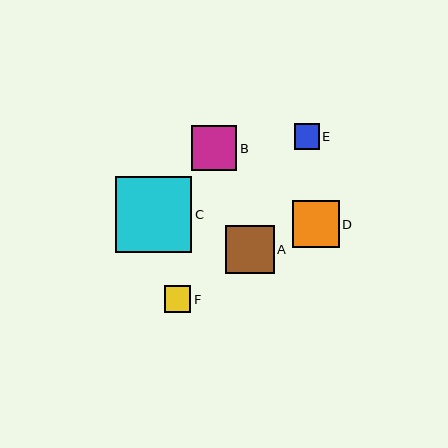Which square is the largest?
Square C is the largest with a size of approximately 77 pixels.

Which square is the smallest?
Square E is the smallest with a size of approximately 25 pixels.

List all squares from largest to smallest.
From largest to smallest: C, A, D, B, F, E.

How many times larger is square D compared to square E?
Square D is approximately 1.9 times the size of square E.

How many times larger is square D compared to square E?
Square D is approximately 1.9 times the size of square E.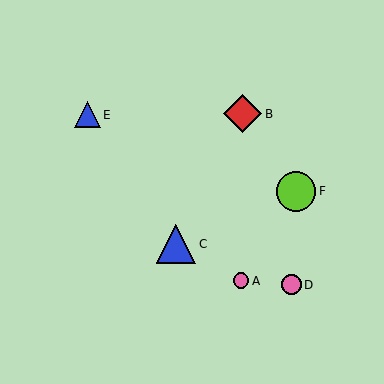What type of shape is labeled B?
Shape B is a red diamond.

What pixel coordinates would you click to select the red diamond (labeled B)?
Click at (243, 114) to select the red diamond B.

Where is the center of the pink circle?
The center of the pink circle is at (241, 281).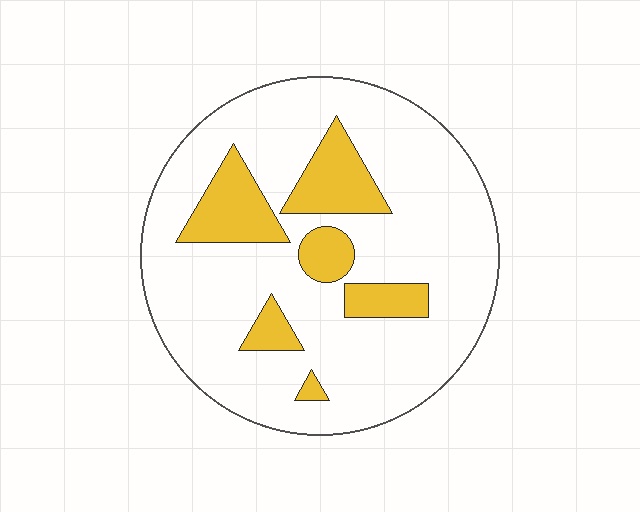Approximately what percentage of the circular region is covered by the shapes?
Approximately 20%.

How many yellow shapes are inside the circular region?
6.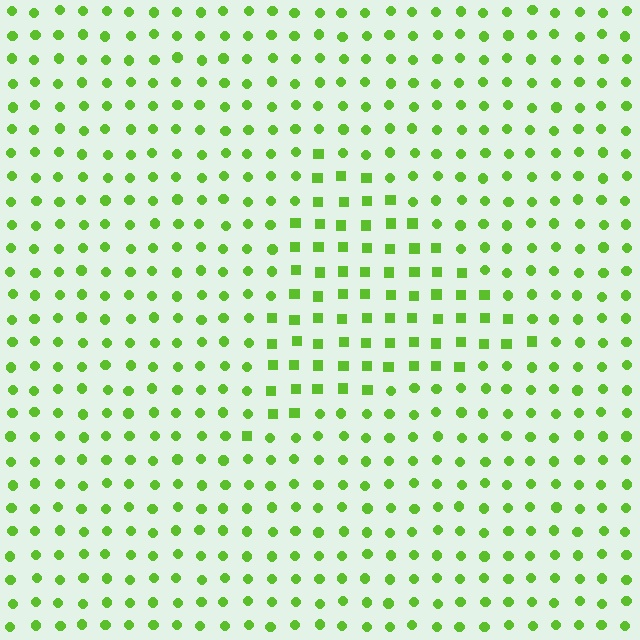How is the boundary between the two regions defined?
The boundary is defined by a change in element shape: squares inside vs. circles outside. All elements share the same color and spacing.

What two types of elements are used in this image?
The image uses squares inside the triangle region and circles outside it.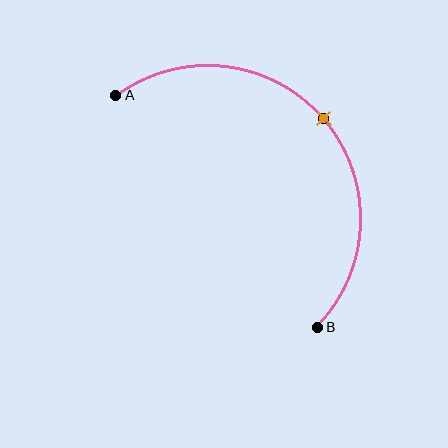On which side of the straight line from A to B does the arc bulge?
The arc bulges above and to the right of the straight line connecting A and B.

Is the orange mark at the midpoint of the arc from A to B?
Yes. The orange mark lies on the arc at equal arc-length from both A and B — it is the arc midpoint.